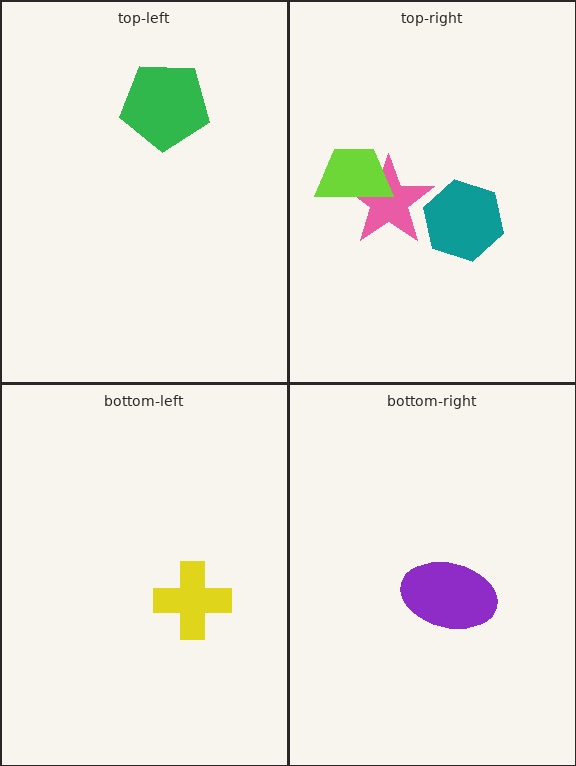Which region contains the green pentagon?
The top-left region.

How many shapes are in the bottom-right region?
1.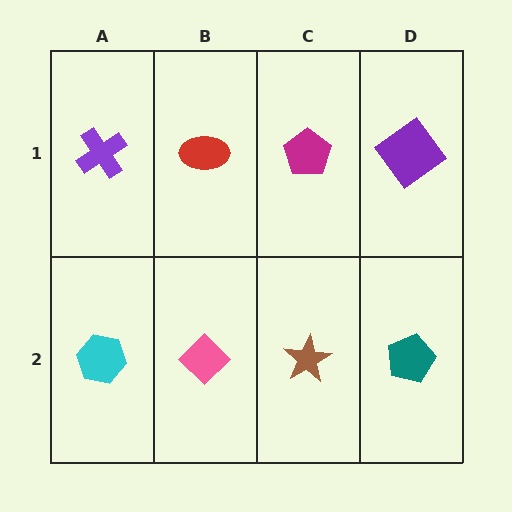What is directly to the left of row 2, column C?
A pink diamond.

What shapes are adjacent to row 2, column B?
A red ellipse (row 1, column B), a cyan hexagon (row 2, column A), a brown star (row 2, column C).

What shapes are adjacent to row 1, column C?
A brown star (row 2, column C), a red ellipse (row 1, column B), a purple diamond (row 1, column D).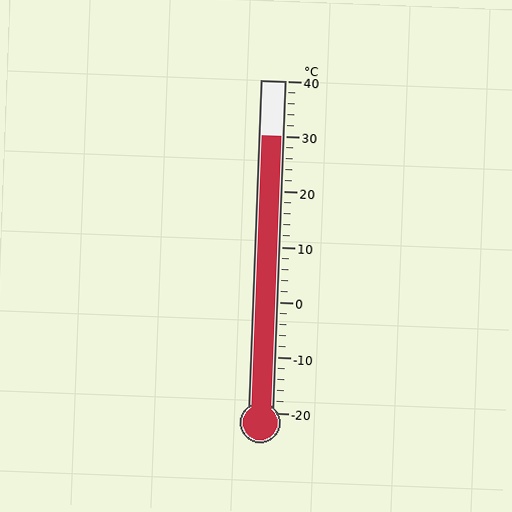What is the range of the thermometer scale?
The thermometer scale ranges from -20°C to 40°C.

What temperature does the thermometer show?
The thermometer shows approximately 30°C.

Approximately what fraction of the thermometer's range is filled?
The thermometer is filled to approximately 85% of its range.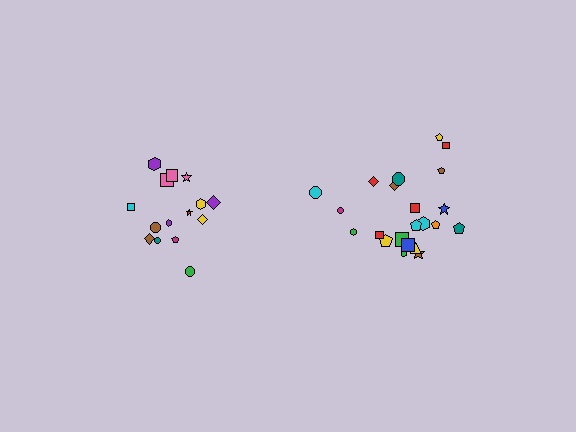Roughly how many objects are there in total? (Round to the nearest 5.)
Roughly 35 objects in total.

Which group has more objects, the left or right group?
The right group.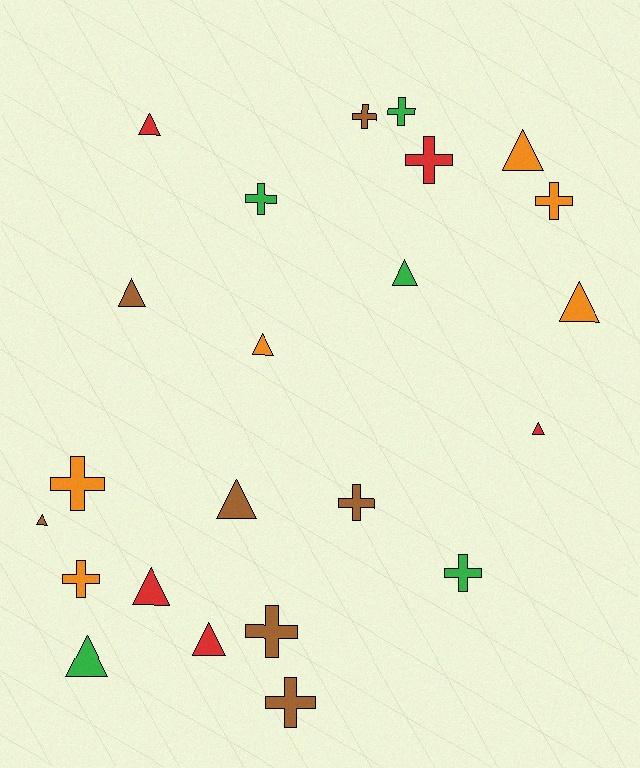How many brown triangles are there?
There are 3 brown triangles.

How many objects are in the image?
There are 23 objects.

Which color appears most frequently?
Brown, with 7 objects.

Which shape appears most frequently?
Triangle, with 12 objects.